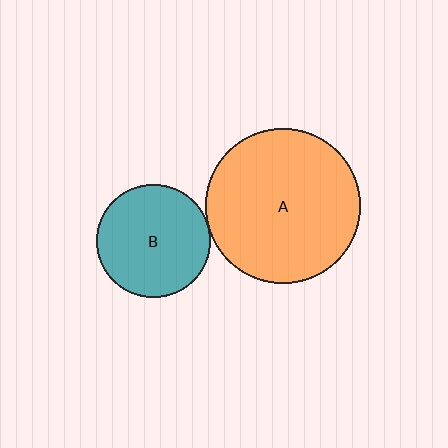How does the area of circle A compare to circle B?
Approximately 1.9 times.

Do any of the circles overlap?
No, none of the circles overlap.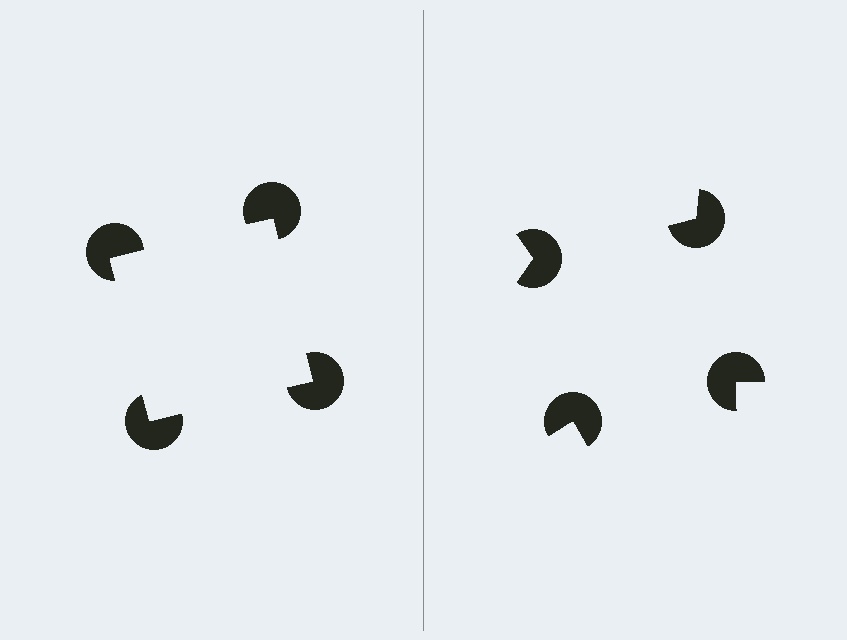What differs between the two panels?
The pac-man discs are positioned identically on both sides; only the wedge orientations differ. On the left they align to a square; on the right they are misaligned.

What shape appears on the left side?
An illusory square.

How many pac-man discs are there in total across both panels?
8 — 4 on each side.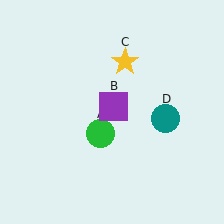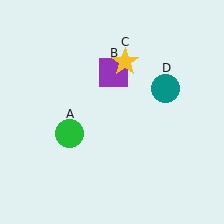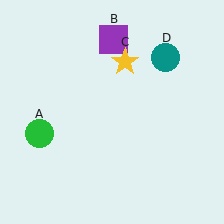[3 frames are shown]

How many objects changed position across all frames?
3 objects changed position: green circle (object A), purple square (object B), teal circle (object D).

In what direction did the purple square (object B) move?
The purple square (object B) moved up.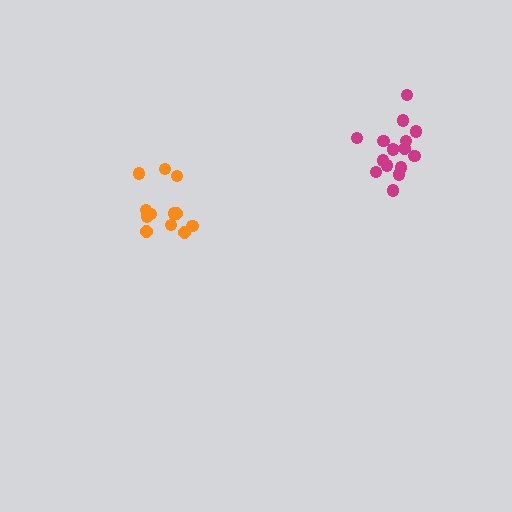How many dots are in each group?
Group 1: 12 dots, Group 2: 15 dots (27 total).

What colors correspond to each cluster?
The clusters are colored: orange, magenta.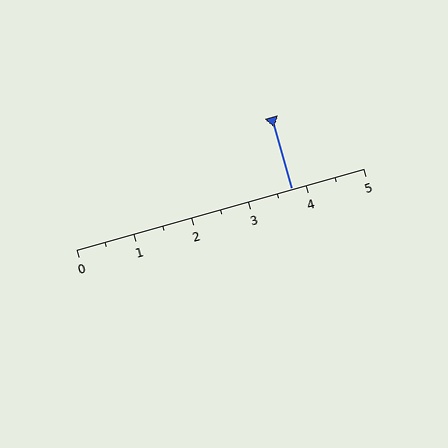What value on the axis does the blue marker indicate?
The marker indicates approximately 3.8.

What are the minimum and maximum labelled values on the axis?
The axis runs from 0 to 5.